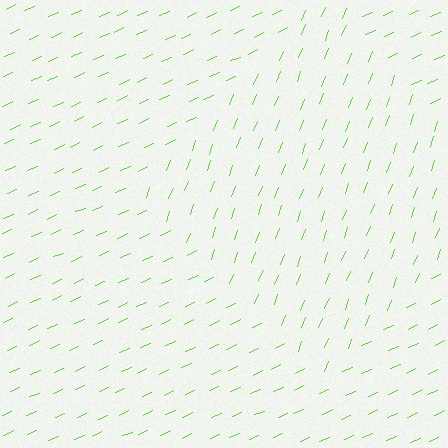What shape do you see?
I see a diamond.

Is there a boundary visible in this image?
Yes, there is a texture boundary formed by a change in line orientation.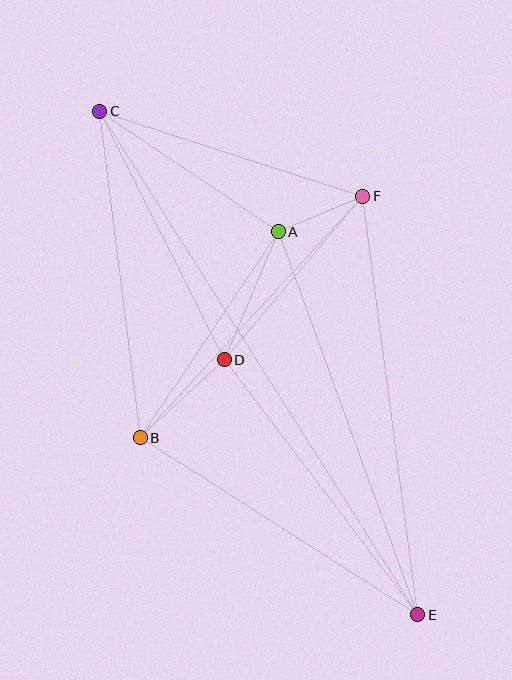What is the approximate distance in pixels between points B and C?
The distance between B and C is approximately 329 pixels.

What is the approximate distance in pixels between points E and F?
The distance between E and F is approximately 422 pixels.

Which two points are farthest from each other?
Points C and E are farthest from each other.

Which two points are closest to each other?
Points A and F are closest to each other.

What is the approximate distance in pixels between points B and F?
The distance between B and F is approximately 328 pixels.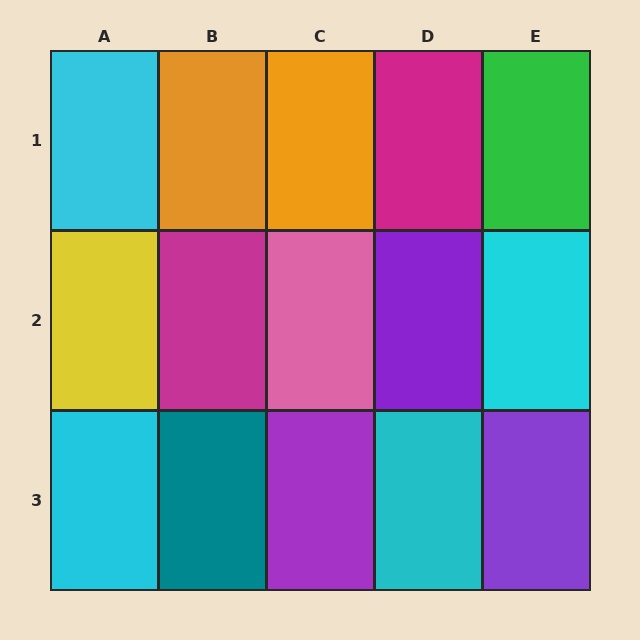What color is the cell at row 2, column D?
Purple.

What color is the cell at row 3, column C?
Purple.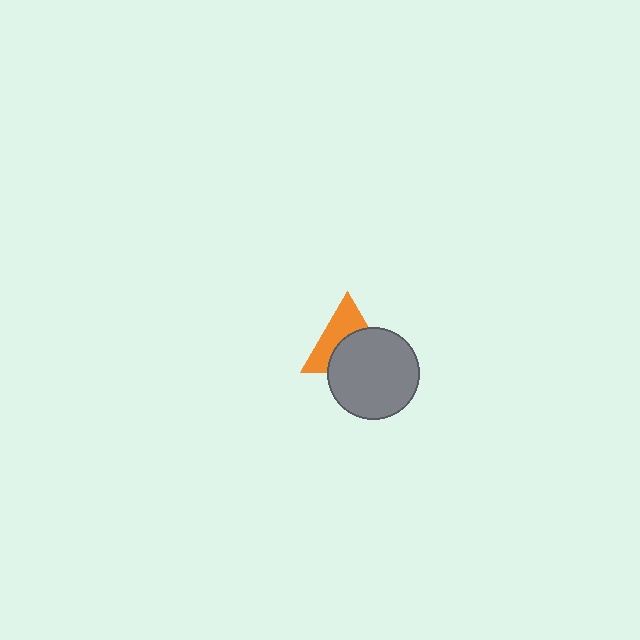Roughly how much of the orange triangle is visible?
About half of it is visible (roughly 47%).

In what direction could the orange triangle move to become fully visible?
The orange triangle could move up. That would shift it out from behind the gray circle entirely.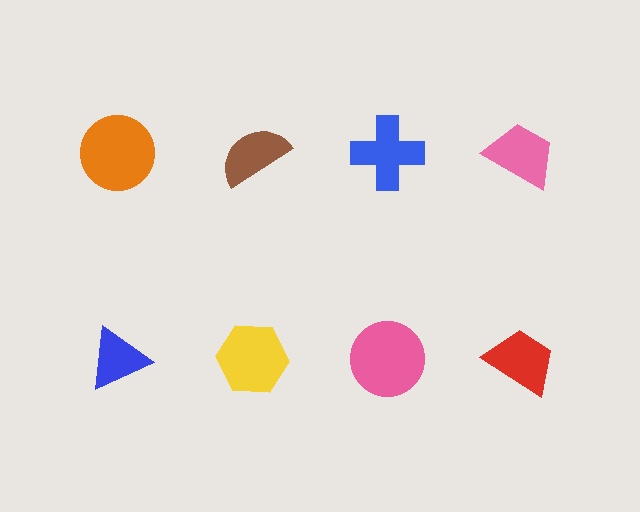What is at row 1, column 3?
A blue cross.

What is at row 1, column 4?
A pink trapezoid.